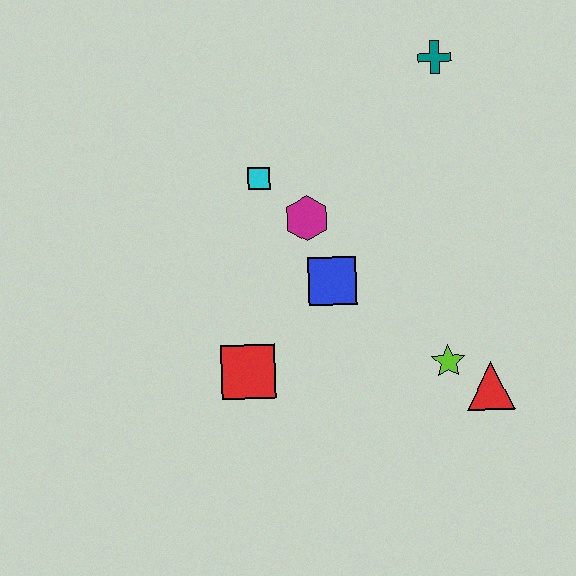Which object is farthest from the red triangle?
The teal cross is farthest from the red triangle.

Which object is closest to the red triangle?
The lime star is closest to the red triangle.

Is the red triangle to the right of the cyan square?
Yes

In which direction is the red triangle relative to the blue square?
The red triangle is to the right of the blue square.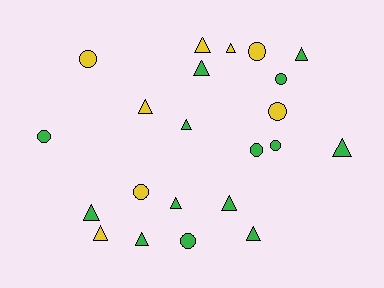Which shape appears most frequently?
Triangle, with 13 objects.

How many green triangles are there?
There are 9 green triangles.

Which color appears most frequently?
Green, with 14 objects.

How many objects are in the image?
There are 22 objects.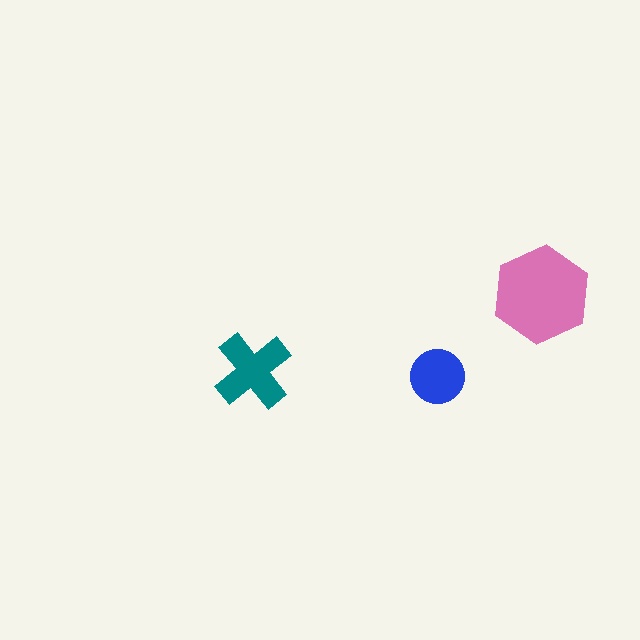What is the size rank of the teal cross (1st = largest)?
2nd.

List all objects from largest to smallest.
The pink hexagon, the teal cross, the blue circle.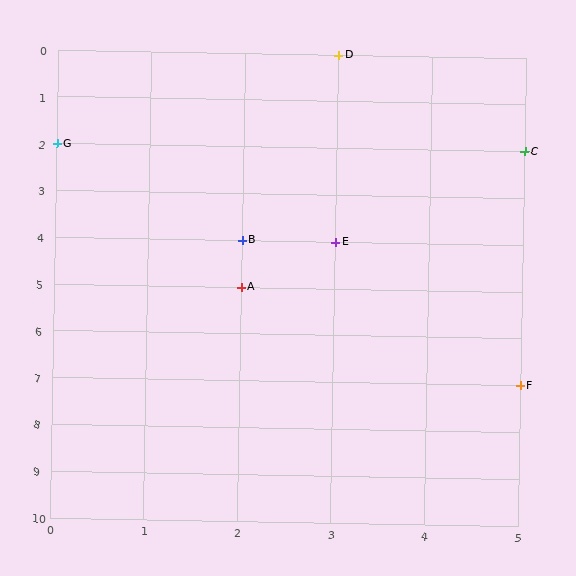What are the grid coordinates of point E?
Point E is at grid coordinates (3, 4).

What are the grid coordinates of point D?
Point D is at grid coordinates (3, 0).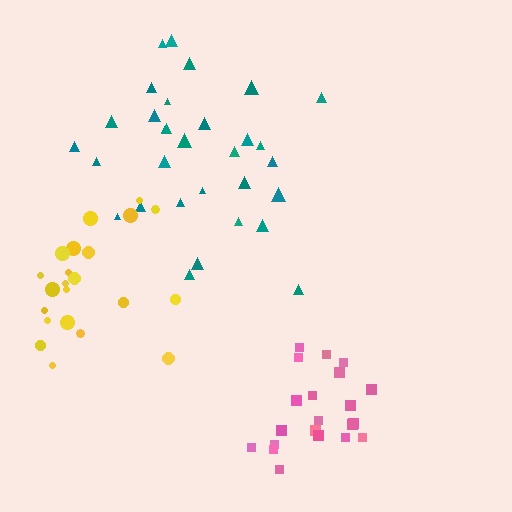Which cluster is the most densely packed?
Pink.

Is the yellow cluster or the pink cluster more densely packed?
Pink.